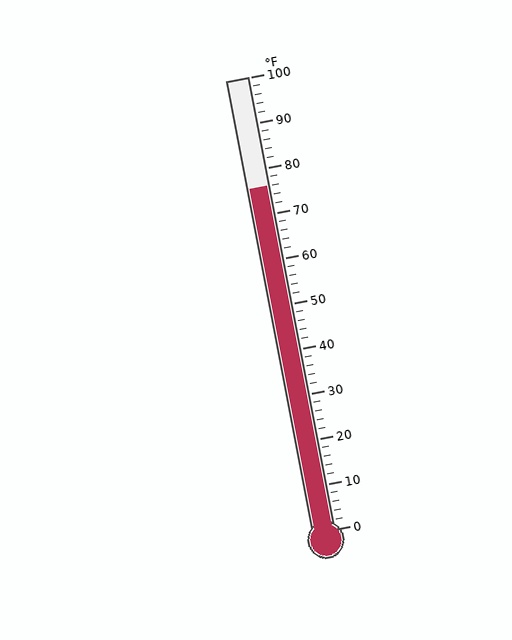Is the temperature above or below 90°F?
The temperature is below 90°F.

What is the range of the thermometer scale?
The thermometer scale ranges from 0°F to 100°F.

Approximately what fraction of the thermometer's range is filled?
The thermometer is filled to approximately 75% of its range.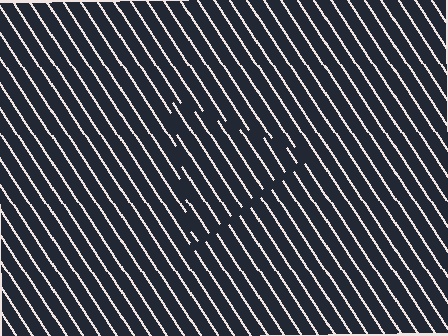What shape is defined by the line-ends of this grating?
An illusory triangle. The interior of the shape contains the same grating, shifted by half a period — the contour is defined by the phase discontinuity where line-ends from the inner and outer gratings abut.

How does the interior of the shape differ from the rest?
The interior of the shape contains the same grating, shifted by half a period — the contour is defined by the phase discontinuity where line-ends from the inner and outer gratings abut.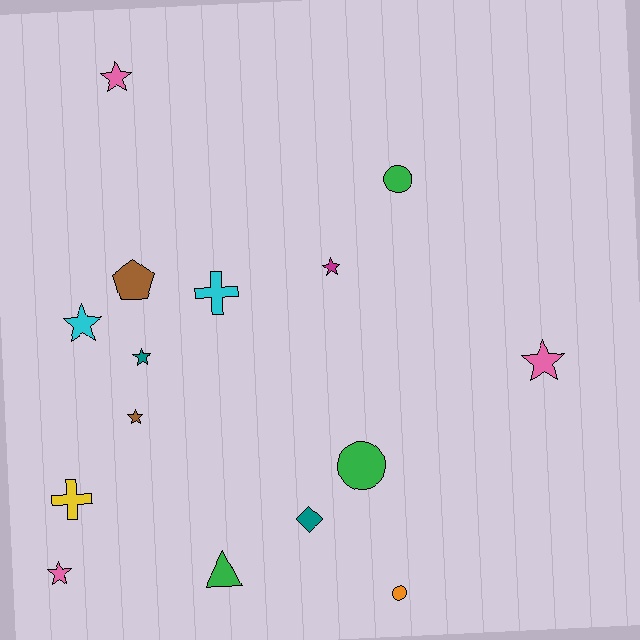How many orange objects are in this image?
There is 1 orange object.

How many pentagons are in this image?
There is 1 pentagon.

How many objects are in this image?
There are 15 objects.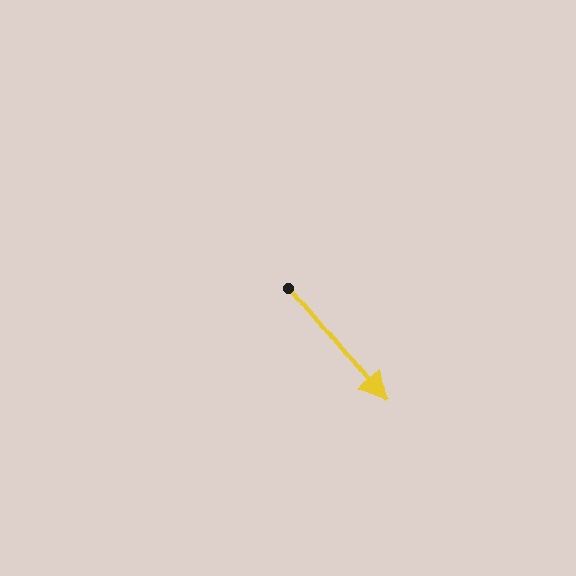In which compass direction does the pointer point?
Southeast.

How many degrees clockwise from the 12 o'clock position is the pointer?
Approximately 141 degrees.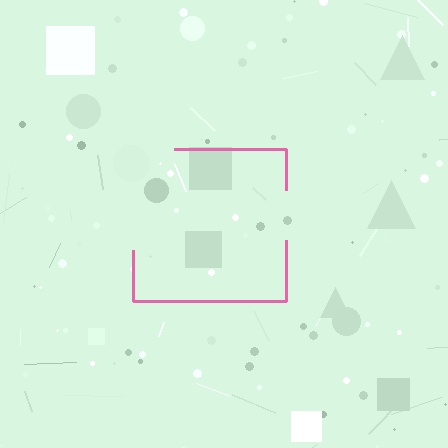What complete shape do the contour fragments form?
The contour fragments form a square.